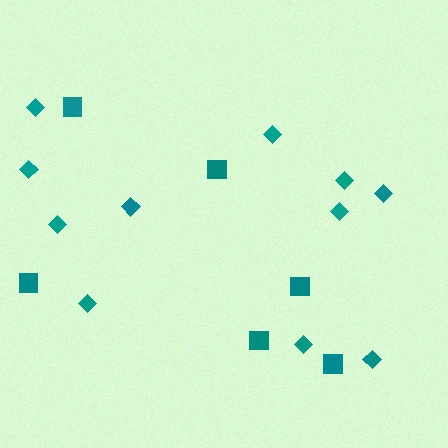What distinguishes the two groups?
There are 2 groups: one group of squares (6) and one group of diamonds (11).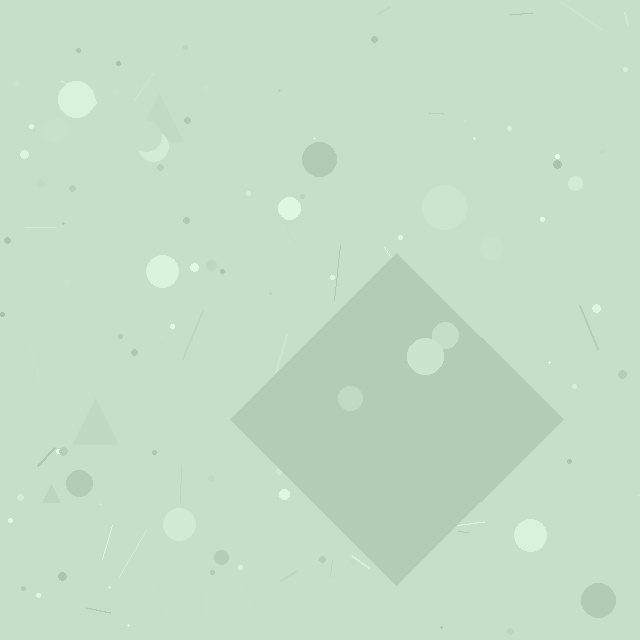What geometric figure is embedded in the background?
A diamond is embedded in the background.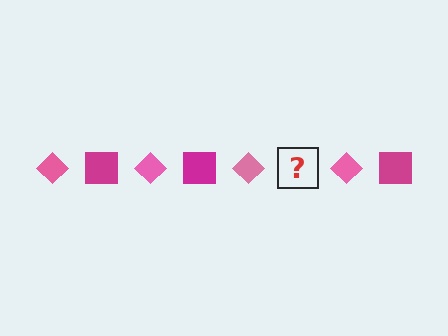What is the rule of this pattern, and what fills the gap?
The rule is that the pattern alternates between pink diamond and magenta square. The gap should be filled with a magenta square.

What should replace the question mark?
The question mark should be replaced with a magenta square.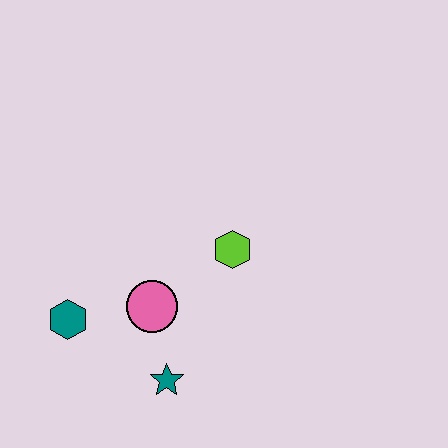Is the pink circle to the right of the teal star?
No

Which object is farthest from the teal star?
The lime hexagon is farthest from the teal star.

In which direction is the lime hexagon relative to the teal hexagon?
The lime hexagon is to the right of the teal hexagon.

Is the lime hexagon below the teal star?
No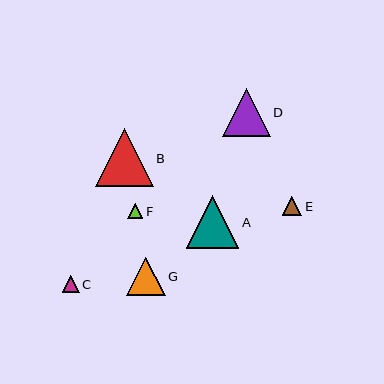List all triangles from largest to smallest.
From largest to smallest: B, A, D, G, E, C, F.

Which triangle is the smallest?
Triangle F is the smallest with a size of approximately 16 pixels.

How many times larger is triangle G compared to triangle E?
Triangle G is approximately 2.0 times the size of triangle E.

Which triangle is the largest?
Triangle B is the largest with a size of approximately 57 pixels.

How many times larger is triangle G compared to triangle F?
Triangle G is approximately 2.5 times the size of triangle F.